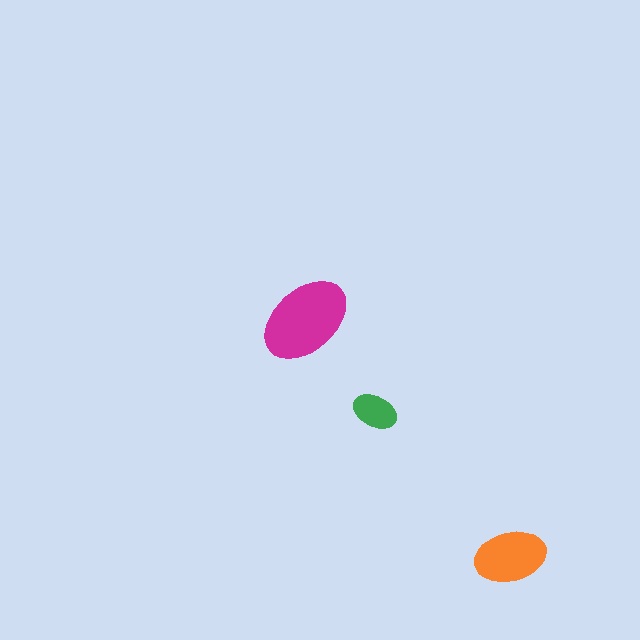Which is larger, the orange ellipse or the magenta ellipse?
The magenta one.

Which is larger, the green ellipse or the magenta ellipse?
The magenta one.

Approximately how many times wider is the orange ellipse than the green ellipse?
About 1.5 times wider.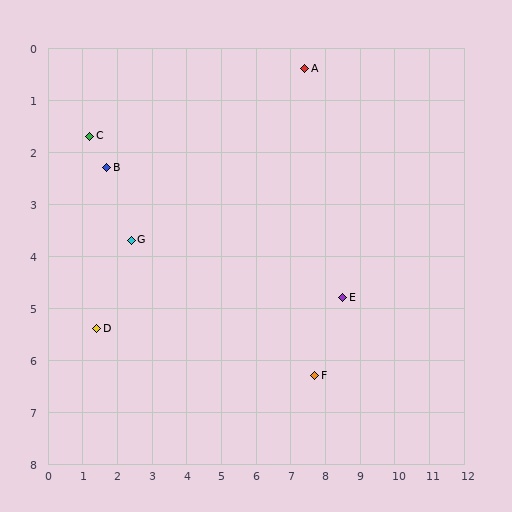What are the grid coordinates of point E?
Point E is at approximately (8.5, 4.8).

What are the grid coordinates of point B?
Point B is at approximately (1.7, 2.3).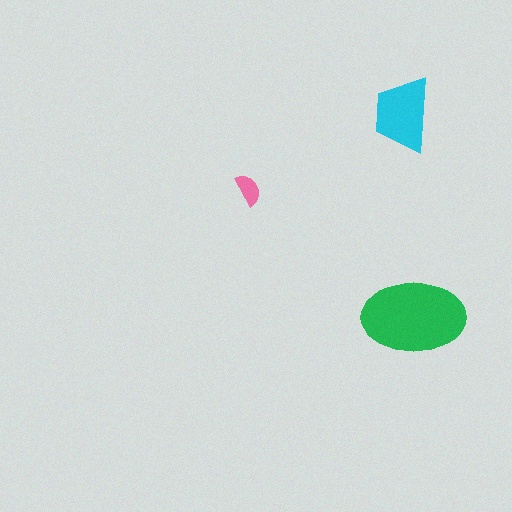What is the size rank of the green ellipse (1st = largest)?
1st.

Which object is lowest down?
The green ellipse is bottommost.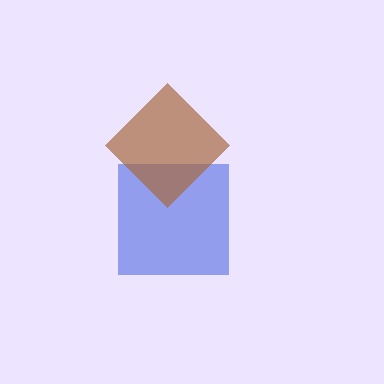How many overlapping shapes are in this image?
There are 2 overlapping shapes in the image.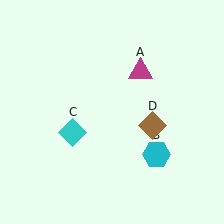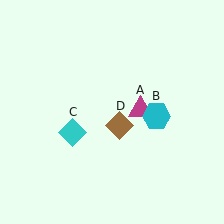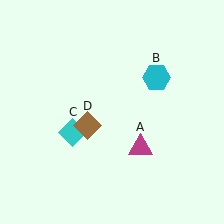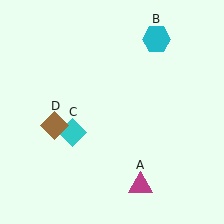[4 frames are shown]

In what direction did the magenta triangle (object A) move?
The magenta triangle (object A) moved down.